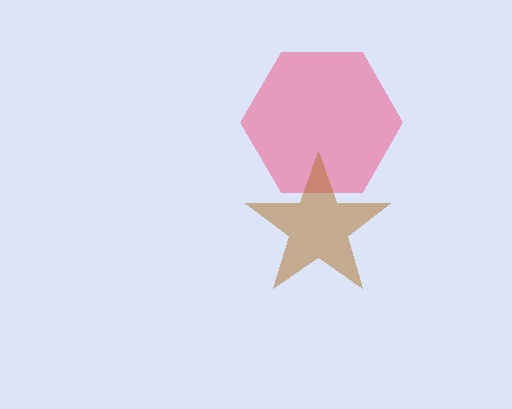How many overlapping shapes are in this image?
There are 2 overlapping shapes in the image.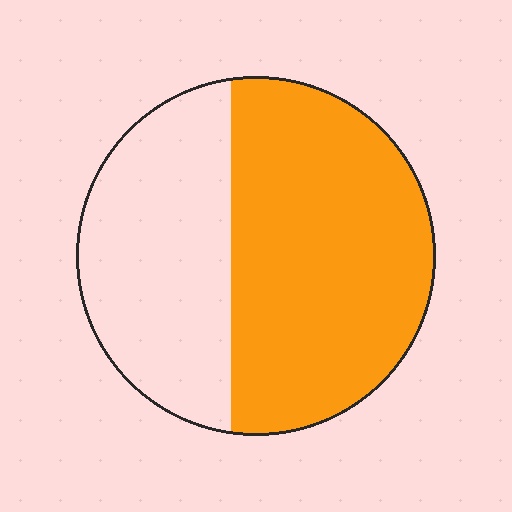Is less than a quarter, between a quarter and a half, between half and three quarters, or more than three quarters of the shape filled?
Between half and three quarters.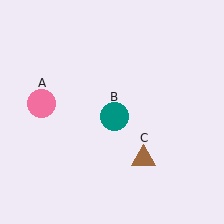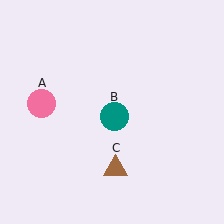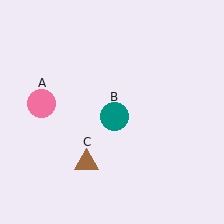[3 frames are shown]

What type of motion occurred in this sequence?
The brown triangle (object C) rotated clockwise around the center of the scene.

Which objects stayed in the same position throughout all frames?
Pink circle (object A) and teal circle (object B) remained stationary.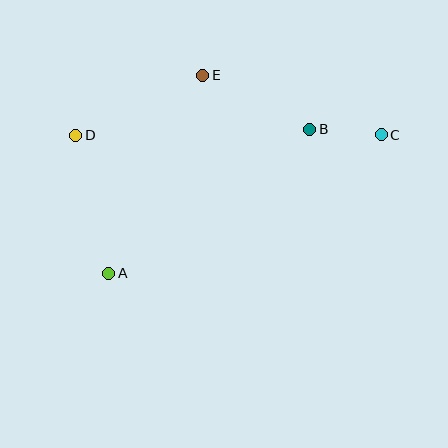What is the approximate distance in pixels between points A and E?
The distance between A and E is approximately 219 pixels.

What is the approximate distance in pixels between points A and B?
The distance between A and B is approximately 247 pixels.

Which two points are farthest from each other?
Points A and C are farthest from each other.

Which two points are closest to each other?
Points B and C are closest to each other.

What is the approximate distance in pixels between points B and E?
The distance between B and E is approximately 120 pixels.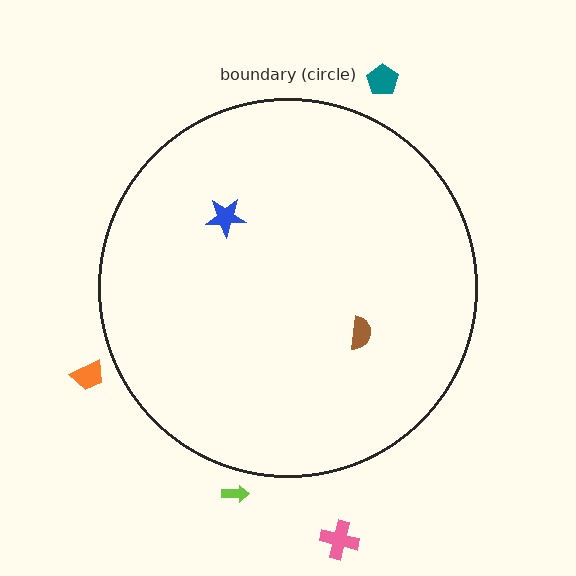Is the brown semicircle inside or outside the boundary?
Inside.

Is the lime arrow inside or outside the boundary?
Outside.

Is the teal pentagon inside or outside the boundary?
Outside.